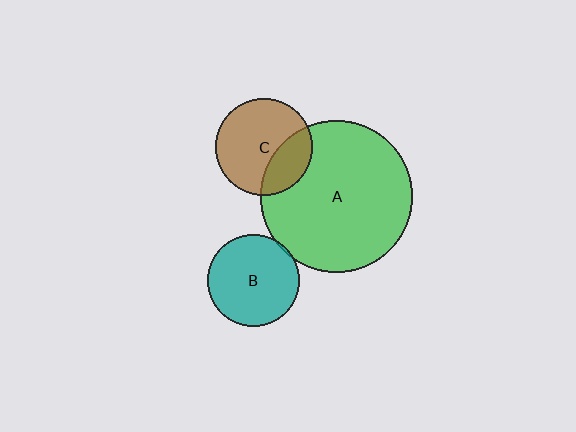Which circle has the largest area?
Circle A (green).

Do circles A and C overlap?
Yes.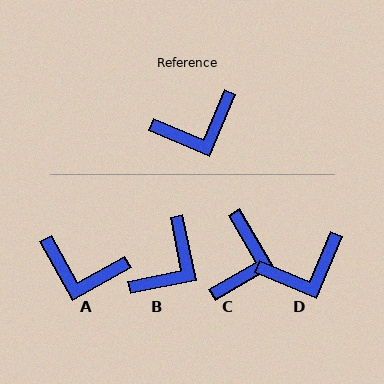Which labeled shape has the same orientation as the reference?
D.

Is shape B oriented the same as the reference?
No, it is off by about 35 degrees.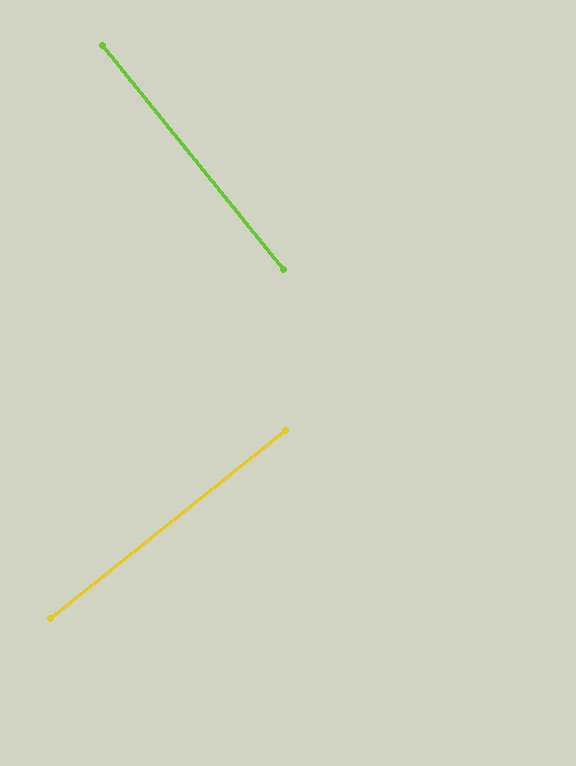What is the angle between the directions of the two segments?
Approximately 90 degrees.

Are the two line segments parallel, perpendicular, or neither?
Perpendicular — they meet at approximately 90°.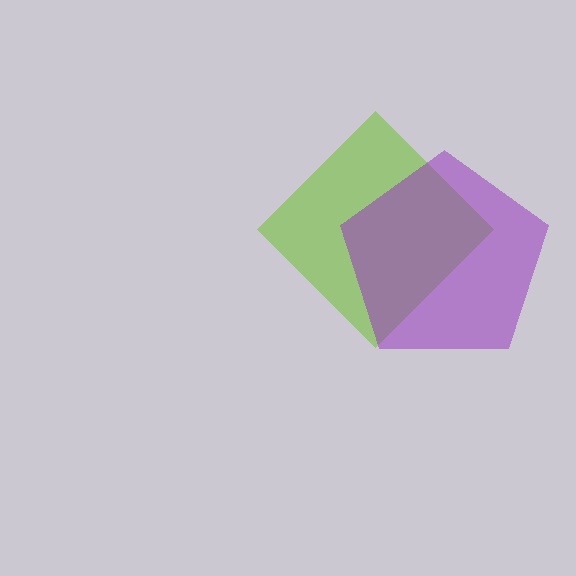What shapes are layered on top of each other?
The layered shapes are: a lime diamond, a purple pentagon.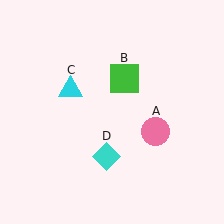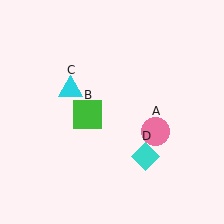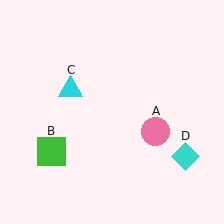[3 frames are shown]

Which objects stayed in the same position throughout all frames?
Pink circle (object A) and cyan triangle (object C) remained stationary.